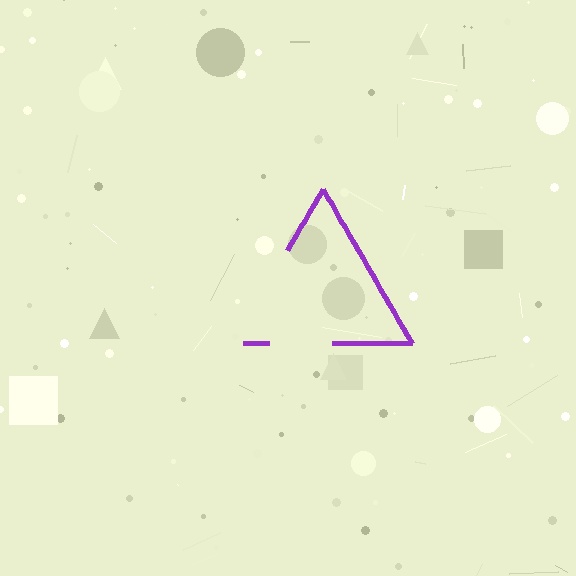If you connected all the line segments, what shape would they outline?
They would outline a triangle.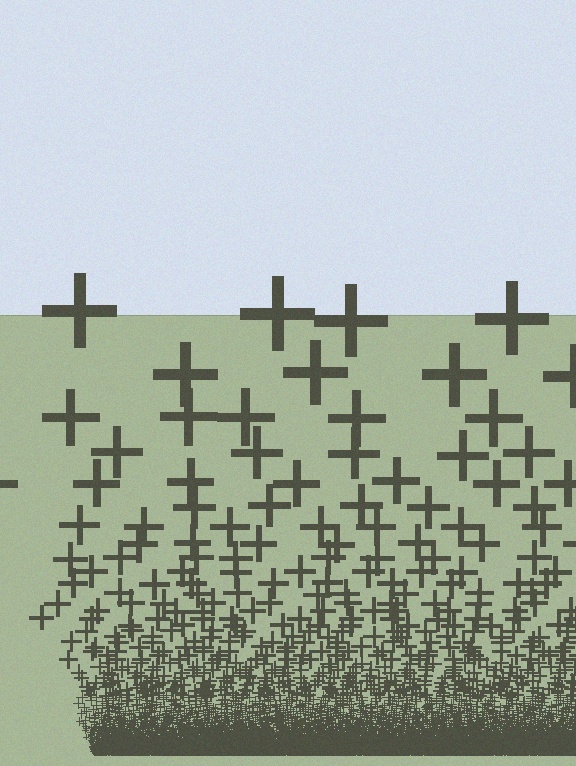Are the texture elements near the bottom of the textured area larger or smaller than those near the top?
Smaller. The gradient is inverted — elements near the bottom are smaller and denser.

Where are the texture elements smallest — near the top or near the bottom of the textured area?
Near the bottom.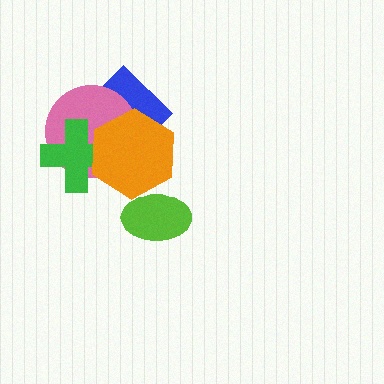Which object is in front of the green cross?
The orange hexagon is in front of the green cross.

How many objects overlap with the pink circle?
3 objects overlap with the pink circle.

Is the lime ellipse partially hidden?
Yes, it is partially covered by another shape.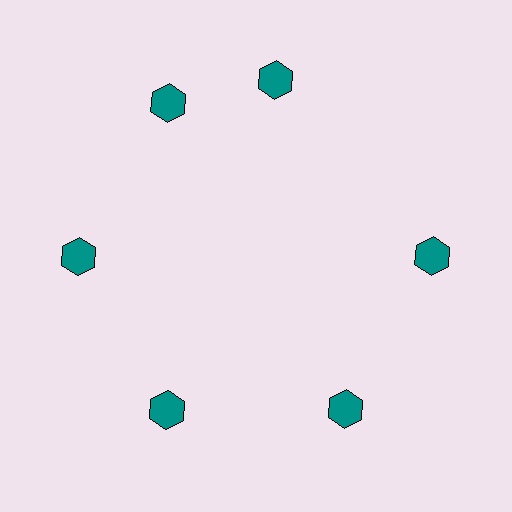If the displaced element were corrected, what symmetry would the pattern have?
It would have 6-fold rotational symmetry — the pattern would map onto itself every 60 degrees.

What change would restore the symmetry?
The symmetry would be restored by rotating it back into even spacing with its neighbors so that all 6 hexagons sit at equal angles and equal distance from the center.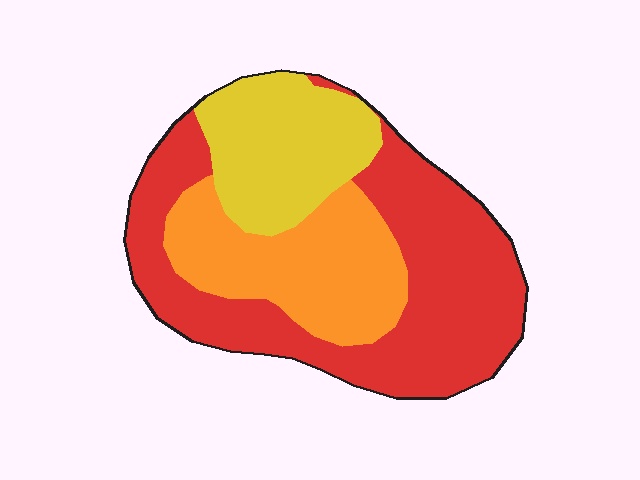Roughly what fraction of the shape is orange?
Orange covers 27% of the shape.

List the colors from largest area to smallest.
From largest to smallest: red, orange, yellow.